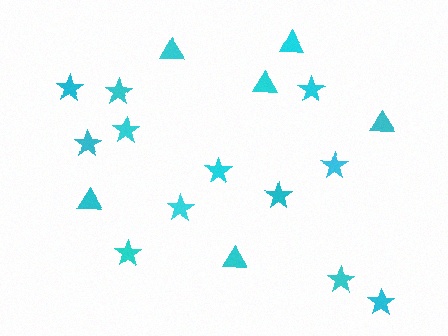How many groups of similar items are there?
There are 2 groups: one group of stars (12) and one group of triangles (6).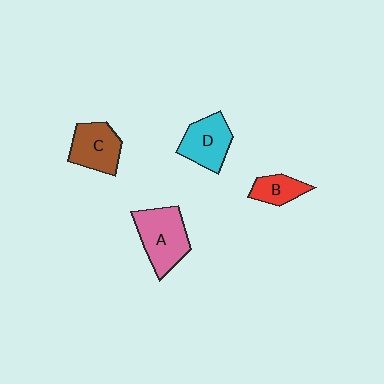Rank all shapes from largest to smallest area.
From largest to smallest: A (pink), D (cyan), C (brown), B (red).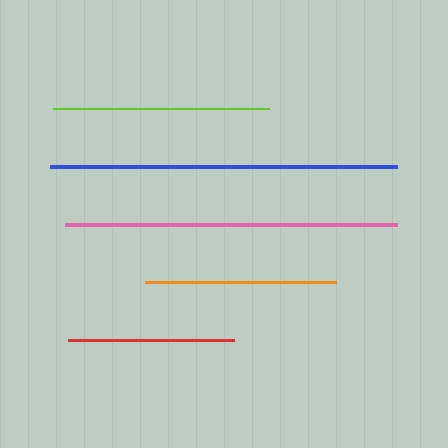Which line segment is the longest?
The blue line is the longest at approximately 347 pixels.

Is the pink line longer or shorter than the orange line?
The pink line is longer than the orange line.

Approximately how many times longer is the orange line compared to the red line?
The orange line is approximately 1.2 times the length of the red line.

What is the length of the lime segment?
The lime segment is approximately 216 pixels long.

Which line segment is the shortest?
The red line is the shortest at approximately 166 pixels.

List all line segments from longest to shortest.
From longest to shortest: blue, pink, lime, orange, red.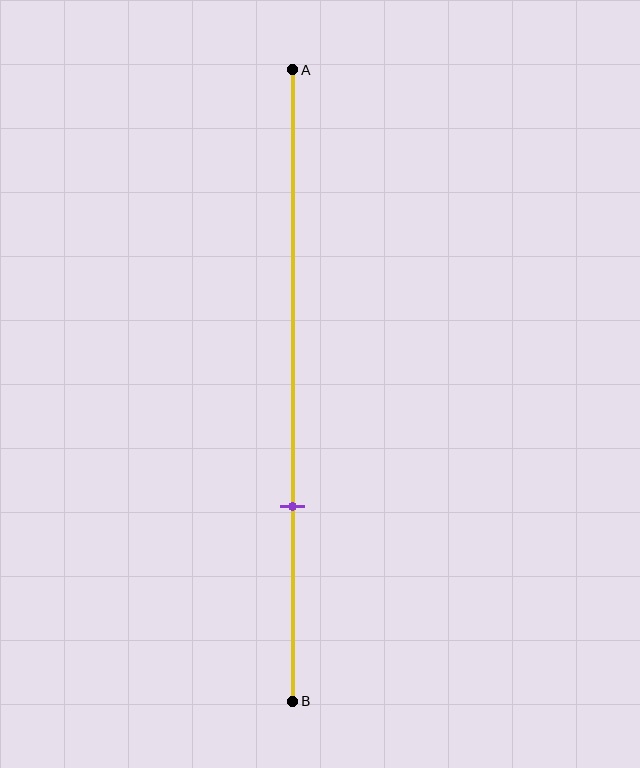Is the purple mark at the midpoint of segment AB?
No, the mark is at about 70% from A, not at the 50% midpoint.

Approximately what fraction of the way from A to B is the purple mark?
The purple mark is approximately 70% of the way from A to B.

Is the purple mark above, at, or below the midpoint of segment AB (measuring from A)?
The purple mark is below the midpoint of segment AB.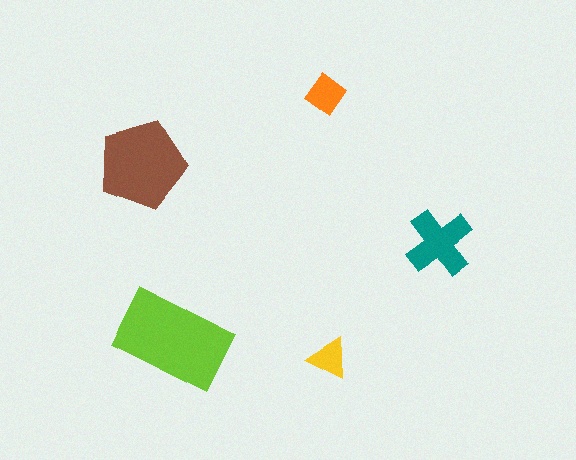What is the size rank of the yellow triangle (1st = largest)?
5th.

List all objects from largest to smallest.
The lime rectangle, the brown pentagon, the teal cross, the orange diamond, the yellow triangle.